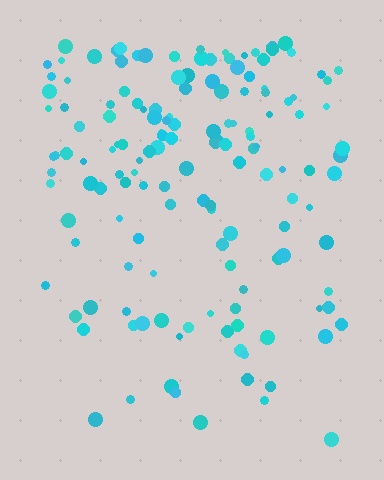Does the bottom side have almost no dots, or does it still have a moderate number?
Still a moderate number, just noticeably fewer than the top.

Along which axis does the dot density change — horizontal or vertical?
Vertical.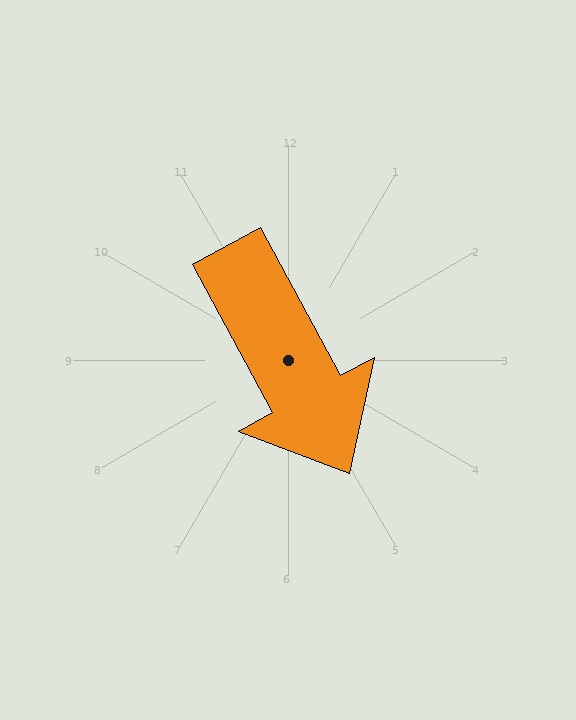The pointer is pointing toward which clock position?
Roughly 5 o'clock.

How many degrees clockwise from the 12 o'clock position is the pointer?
Approximately 152 degrees.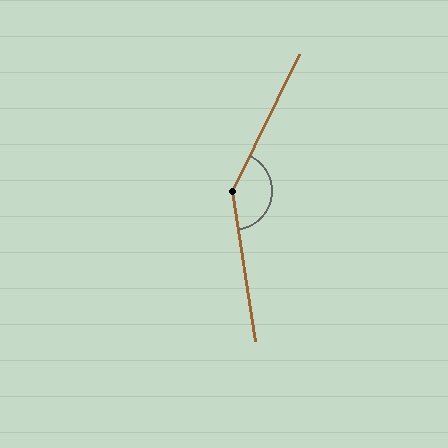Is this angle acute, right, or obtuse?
It is obtuse.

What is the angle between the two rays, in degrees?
Approximately 145 degrees.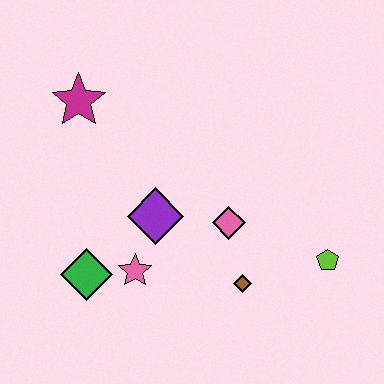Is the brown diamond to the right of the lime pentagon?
No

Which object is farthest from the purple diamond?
The lime pentagon is farthest from the purple diamond.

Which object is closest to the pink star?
The green diamond is closest to the pink star.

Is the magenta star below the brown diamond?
No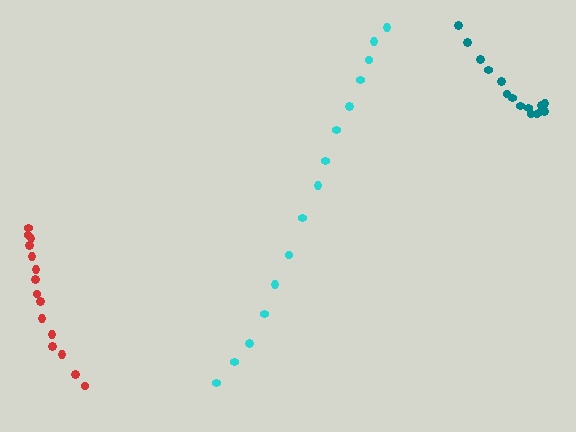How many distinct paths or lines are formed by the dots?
There are 3 distinct paths.